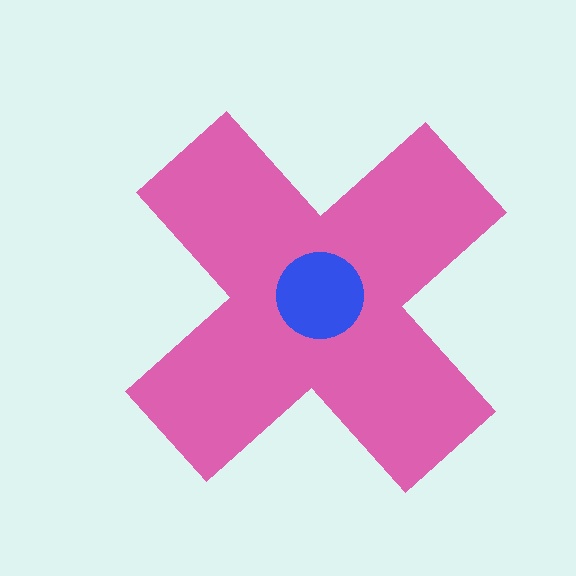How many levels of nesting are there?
2.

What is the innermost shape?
The blue circle.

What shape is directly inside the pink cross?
The blue circle.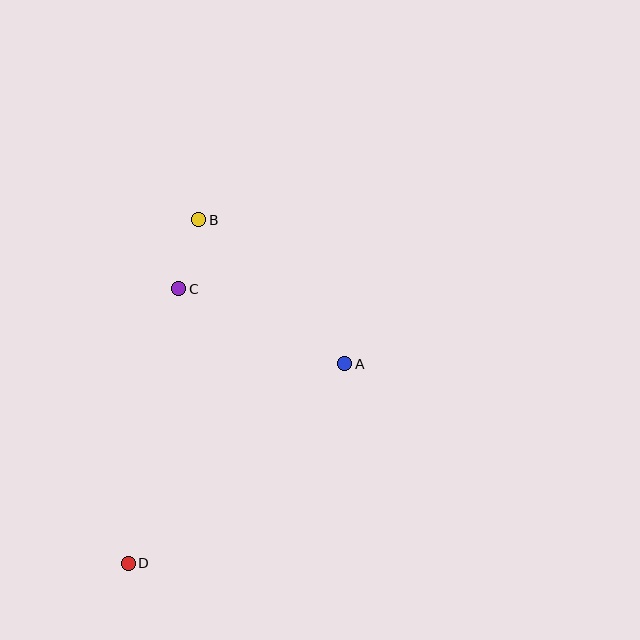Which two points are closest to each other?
Points B and C are closest to each other.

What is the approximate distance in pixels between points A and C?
The distance between A and C is approximately 182 pixels.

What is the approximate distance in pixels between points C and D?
The distance between C and D is approximately 279 pixels.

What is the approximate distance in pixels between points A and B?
The distance between A and B is approximately 205 pixels.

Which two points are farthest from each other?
Points B and D are farthest from each other.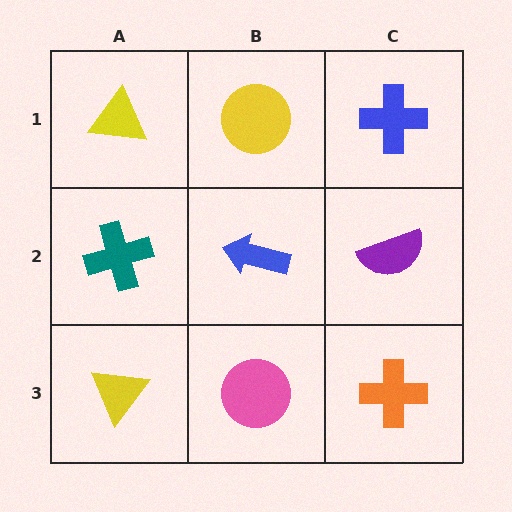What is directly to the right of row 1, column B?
A blue cross.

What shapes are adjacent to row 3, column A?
A teal cross (row 2, column A), a pink circle (row 3, column B).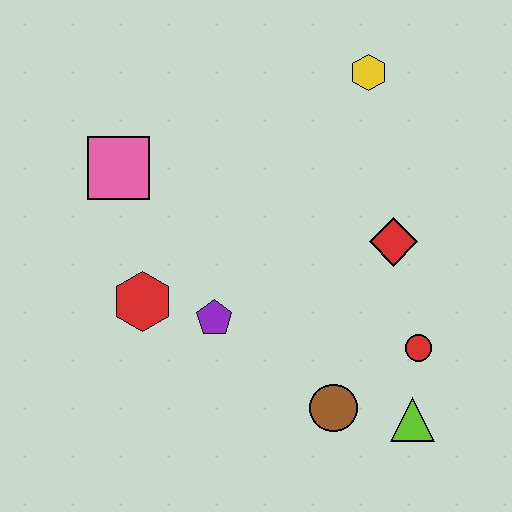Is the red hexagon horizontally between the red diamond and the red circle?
No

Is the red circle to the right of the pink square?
Yes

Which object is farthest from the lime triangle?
The pink square is farthest from the lime triangle.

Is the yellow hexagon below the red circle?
No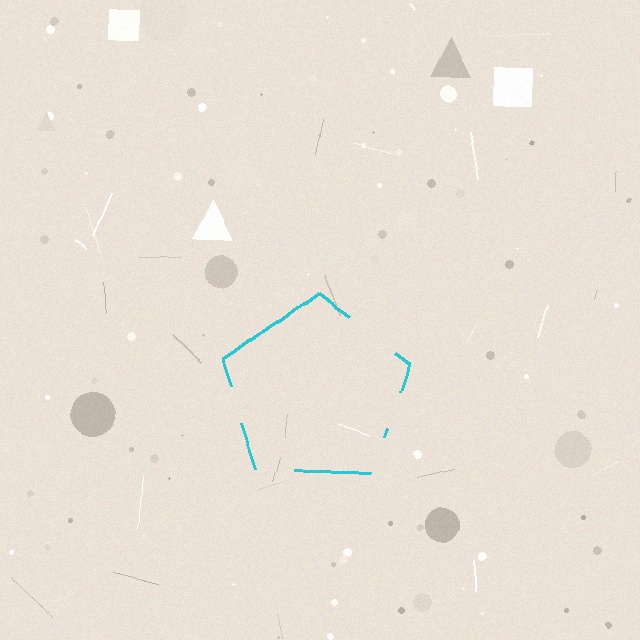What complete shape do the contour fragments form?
The contour fragments form a pentagon.